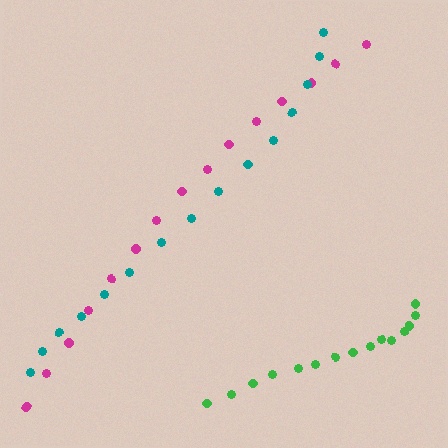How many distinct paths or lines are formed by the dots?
There are 3 distinct paths.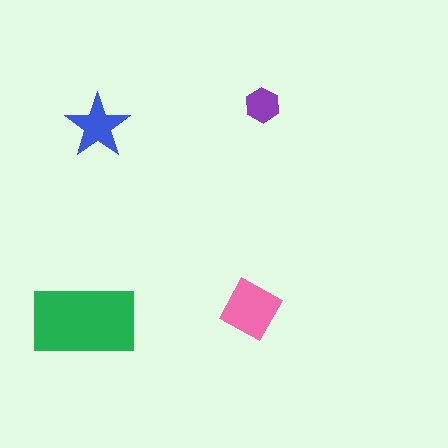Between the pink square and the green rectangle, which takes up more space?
The green rectangle.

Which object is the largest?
The green rectangle.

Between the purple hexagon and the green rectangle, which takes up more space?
The green rectangle.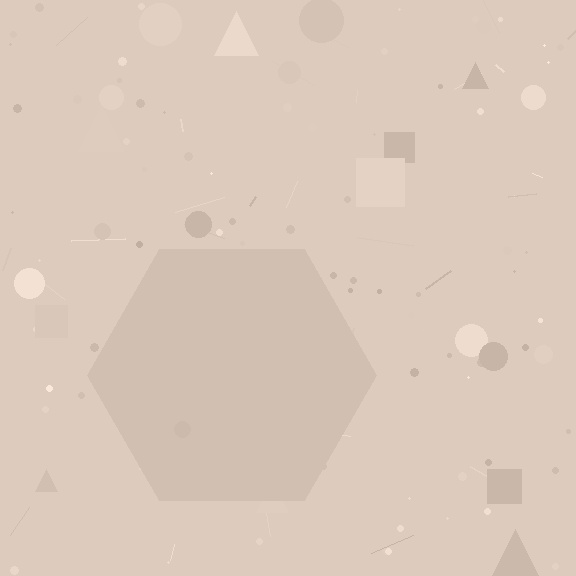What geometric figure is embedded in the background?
A hexagon is embedded in the background.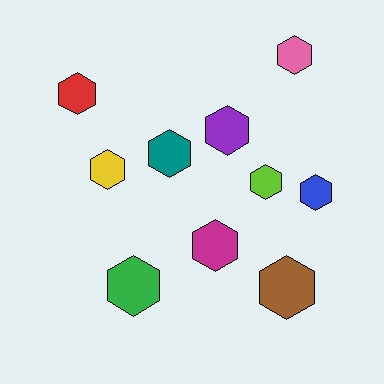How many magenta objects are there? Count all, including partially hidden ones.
There is 1 magenta object.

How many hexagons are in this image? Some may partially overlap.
There are 10 hexagons.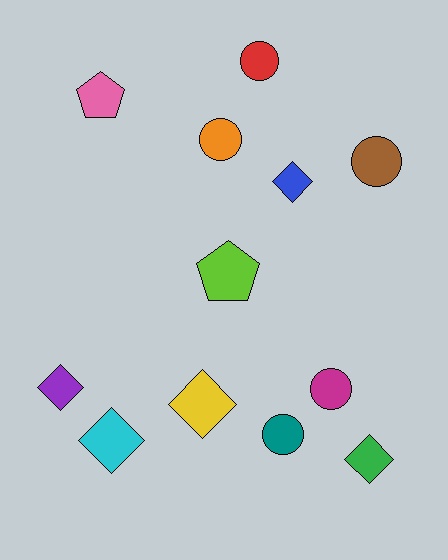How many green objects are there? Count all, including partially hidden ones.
There is 1 green object.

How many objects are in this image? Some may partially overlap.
There are 12 objects.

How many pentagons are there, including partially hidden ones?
There are 2 pentagons.